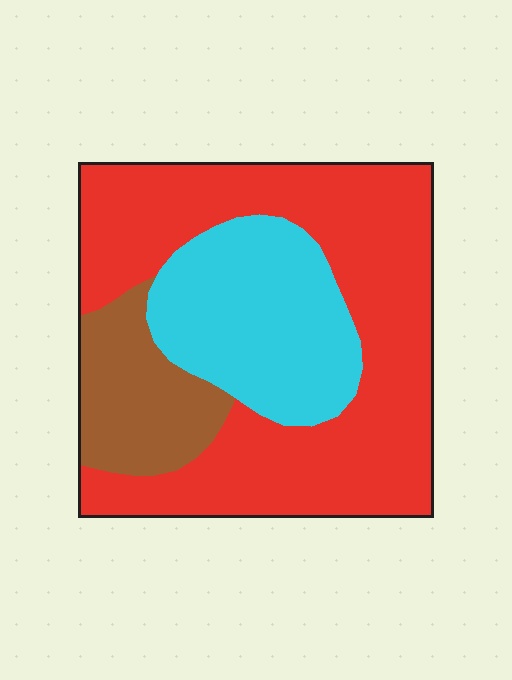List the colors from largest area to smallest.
From largest to smallest: red, cyan, brown.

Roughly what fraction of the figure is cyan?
Cyan takes up between a quarter and a half of the figure.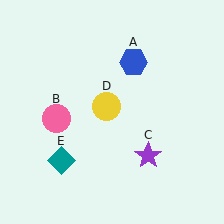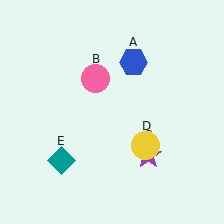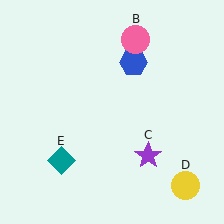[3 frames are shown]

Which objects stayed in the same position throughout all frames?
Blue hexagon (object A) and purple star (object C) and teal diamond (object E) remained stationary.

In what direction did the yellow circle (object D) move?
The yellow circle (object D) moved down and to the right.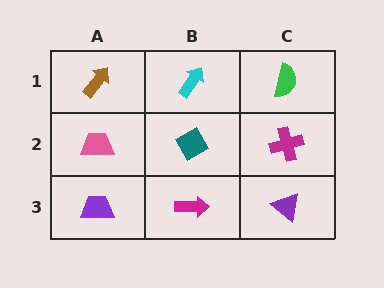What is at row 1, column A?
A brown arrow.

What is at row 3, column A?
A purple trapezoid.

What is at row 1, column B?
A cyan arrow.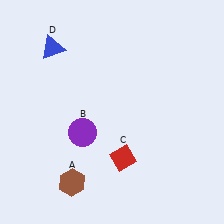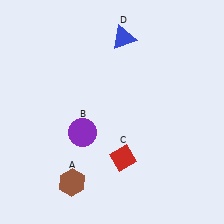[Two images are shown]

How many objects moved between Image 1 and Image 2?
1 object moved between the two images.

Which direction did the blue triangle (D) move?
The blue triangle (D) moved right.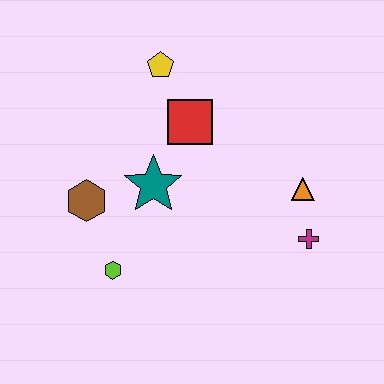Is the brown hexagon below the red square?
Yes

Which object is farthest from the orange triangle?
The brown hexagon is farthest from the orange triangle.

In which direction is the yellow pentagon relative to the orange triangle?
The yellow pentagon is to the left of the orange triangle.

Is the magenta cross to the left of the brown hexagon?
No